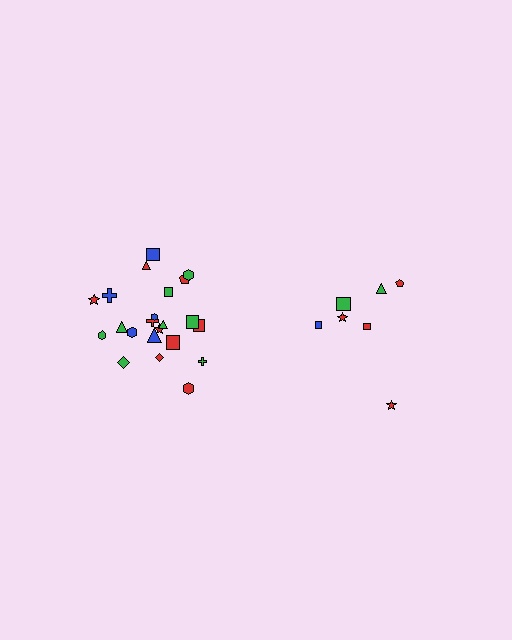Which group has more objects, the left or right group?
The left group.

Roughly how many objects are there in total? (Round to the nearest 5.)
Roughly 30 objects in total.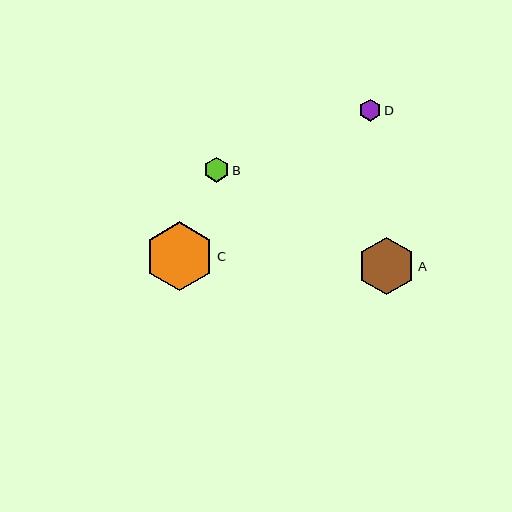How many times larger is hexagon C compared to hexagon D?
Hexagon C is approximately 3.2 times the size of hexagon D.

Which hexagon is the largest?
Hexagon C is the largest with a size of approximately 69 pixels.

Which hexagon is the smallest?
Hexagon D is the smallest with a size of approximately 21 pixels.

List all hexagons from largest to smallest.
From largest to smallest: C, A, B, D.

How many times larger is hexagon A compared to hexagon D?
Hexagon A is approximately 2.7 times the size of hexagon D.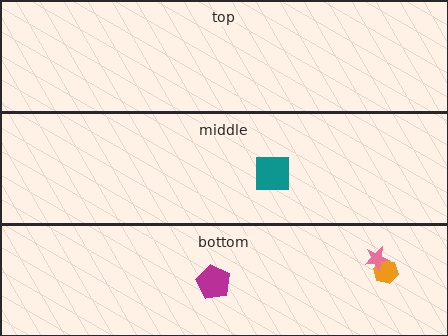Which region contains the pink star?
The bottom region.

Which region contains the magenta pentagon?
The bottom region.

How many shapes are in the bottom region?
3.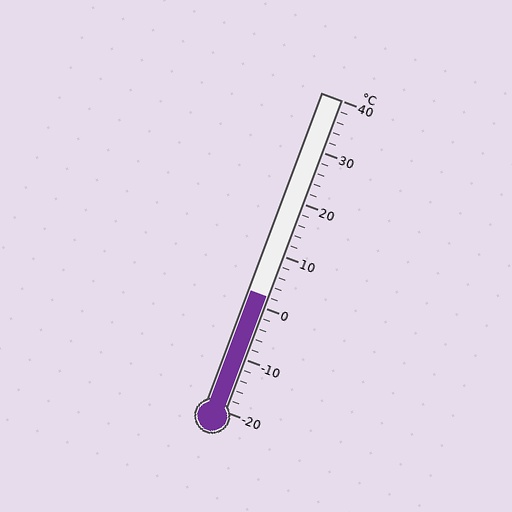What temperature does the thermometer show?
The thermometer shows approximately 2°C.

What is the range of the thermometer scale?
The thermometer scale ranges from -20°C to 40°C.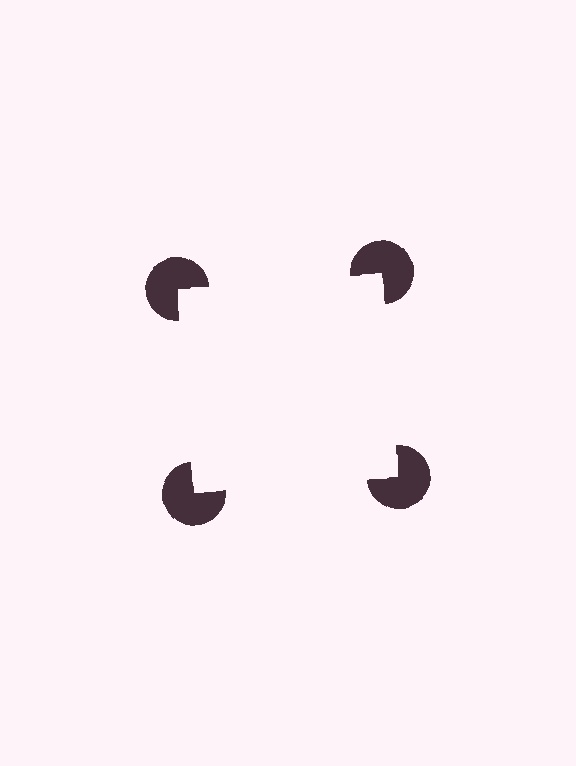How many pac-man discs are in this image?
There are 4 — one at each vertex of the illusory square.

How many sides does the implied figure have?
4 sides.